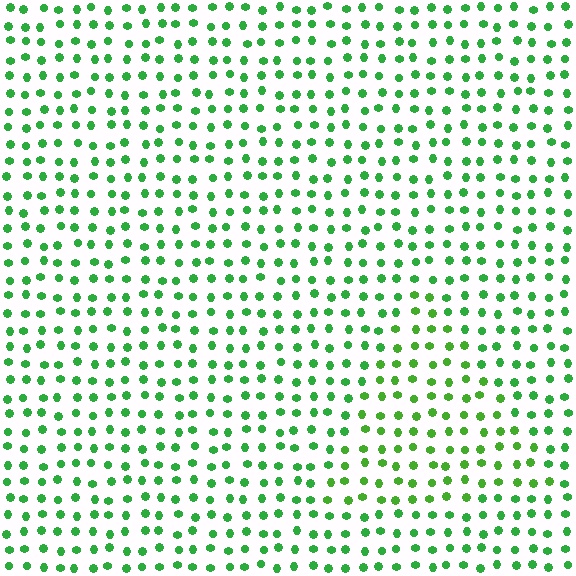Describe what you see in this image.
The image is filled with small green elements in a uniform arrangement. A triangle-shaped region is visible where the elements are tinted to a slightly different hue, forming a subtle color boundary.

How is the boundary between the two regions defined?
The boundary is defined purely by a slight shift in hue (about 20 degrees). Spacing, size, and orientation are identical on both sides.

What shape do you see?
I see a triangle.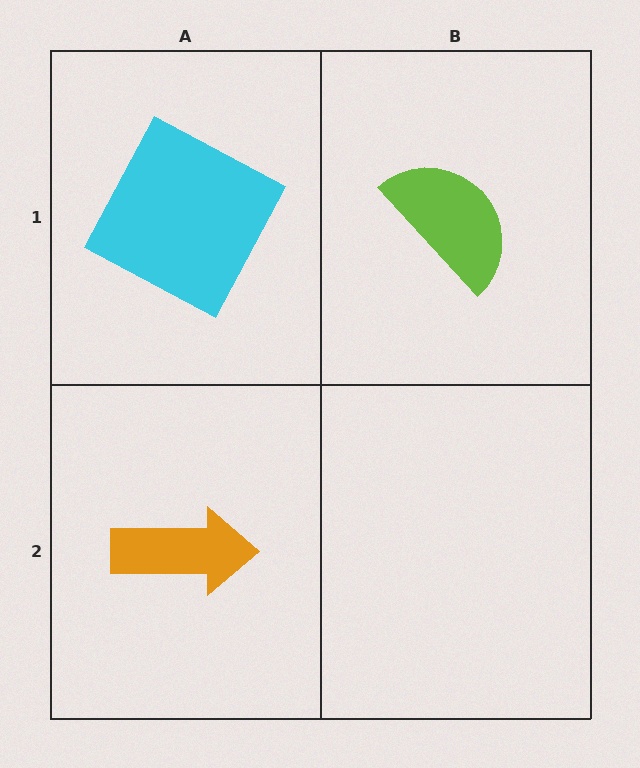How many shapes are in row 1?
2 shapes.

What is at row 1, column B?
A lime semicircle.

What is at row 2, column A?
An orange arrow.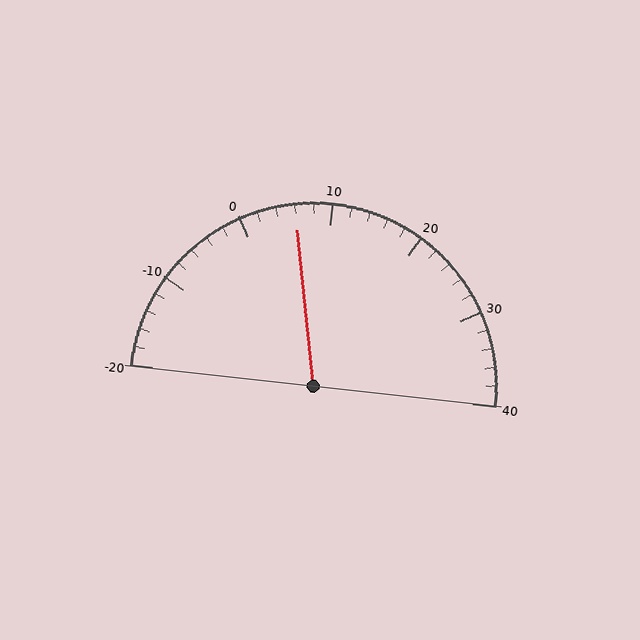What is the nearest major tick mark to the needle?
The nearest major tick mark is 10.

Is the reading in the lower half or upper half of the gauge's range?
The reading is in the lower half of the range (-20 to 40).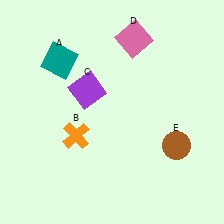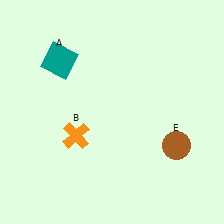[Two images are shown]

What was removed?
The pink square (D), the purple square (C) were removed in Image 2.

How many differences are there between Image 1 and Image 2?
There are 2 differences between the two images.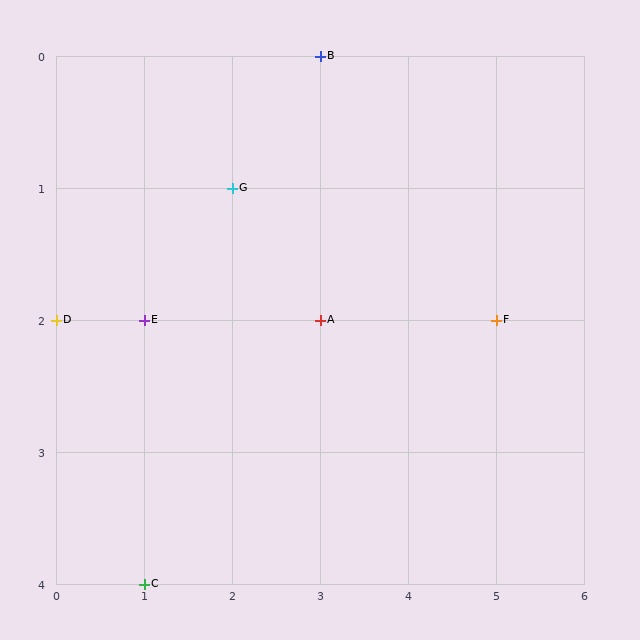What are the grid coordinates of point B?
Point B is at grid coordinates (3, 0).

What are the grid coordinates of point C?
Point C is at grid coordinates (1, 4).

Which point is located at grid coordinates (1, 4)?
Point C is at (1, 4).